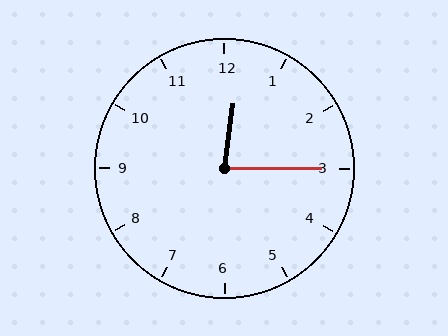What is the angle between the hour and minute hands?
Approximately 82 degrees.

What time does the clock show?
12:15.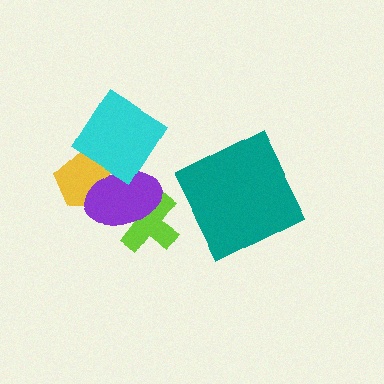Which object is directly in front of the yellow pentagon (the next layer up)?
The purple ellipse is directly in front of the yellow pentagon.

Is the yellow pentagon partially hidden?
Yes, it is partially covered by another shape.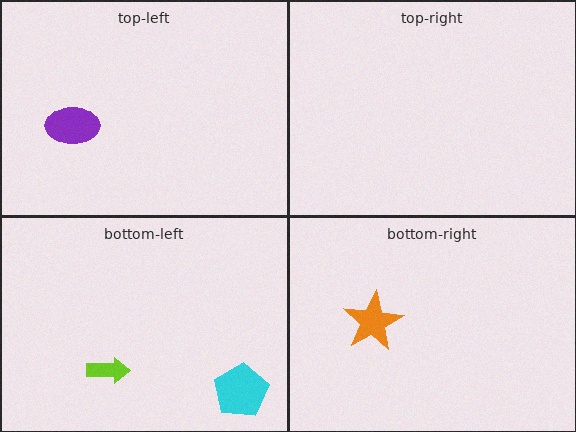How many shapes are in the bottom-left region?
2.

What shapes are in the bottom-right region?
The orange star.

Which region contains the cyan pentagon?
The bottom-left region.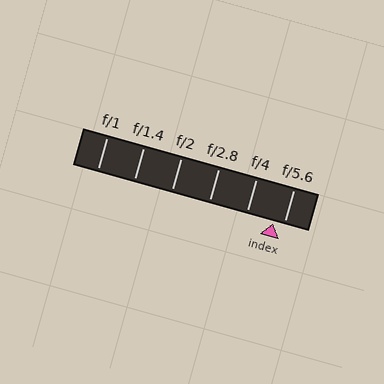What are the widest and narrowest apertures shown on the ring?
The widest aperture shown is f/1 and the narrowest is f/5.6.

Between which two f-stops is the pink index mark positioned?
The index mark is between f/4 and f/5.6.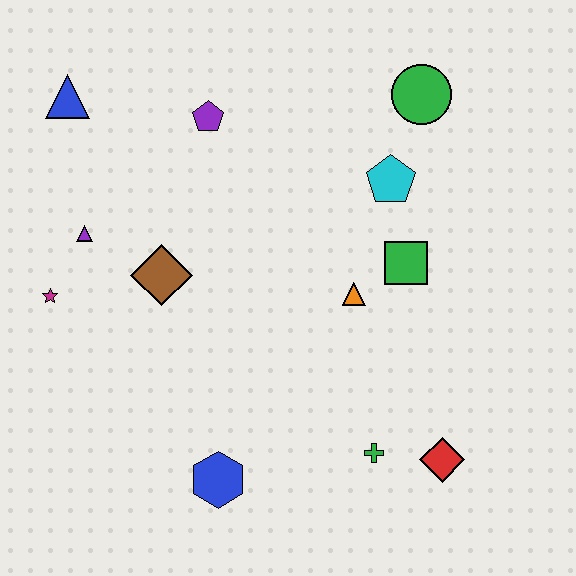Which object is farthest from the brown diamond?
The red diamond is farthest from the brown diamond.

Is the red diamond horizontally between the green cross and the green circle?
No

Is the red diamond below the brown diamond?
Yes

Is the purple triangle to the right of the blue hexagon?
No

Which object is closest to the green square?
The orange triangle is closest to the green square.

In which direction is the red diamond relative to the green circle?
The red diamond is below the green circle.